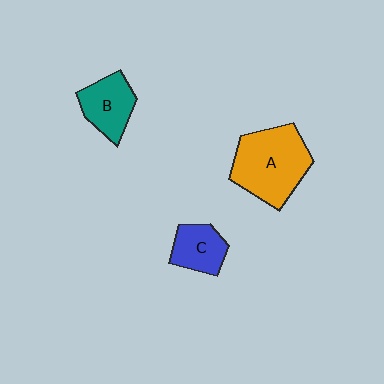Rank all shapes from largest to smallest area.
From largest to smallest: A (orange), B (teal), C (blue).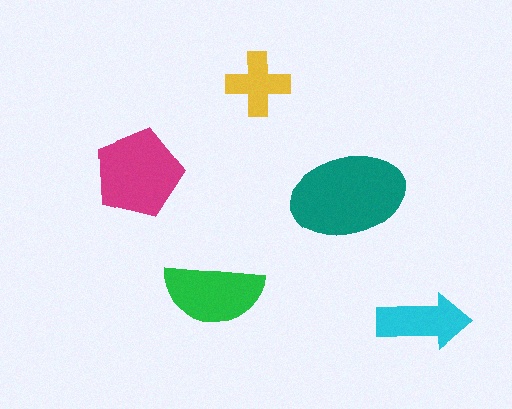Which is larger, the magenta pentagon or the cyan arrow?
The magenta pentagon.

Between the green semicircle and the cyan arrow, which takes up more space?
The green semicircle.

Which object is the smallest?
The yellow cross.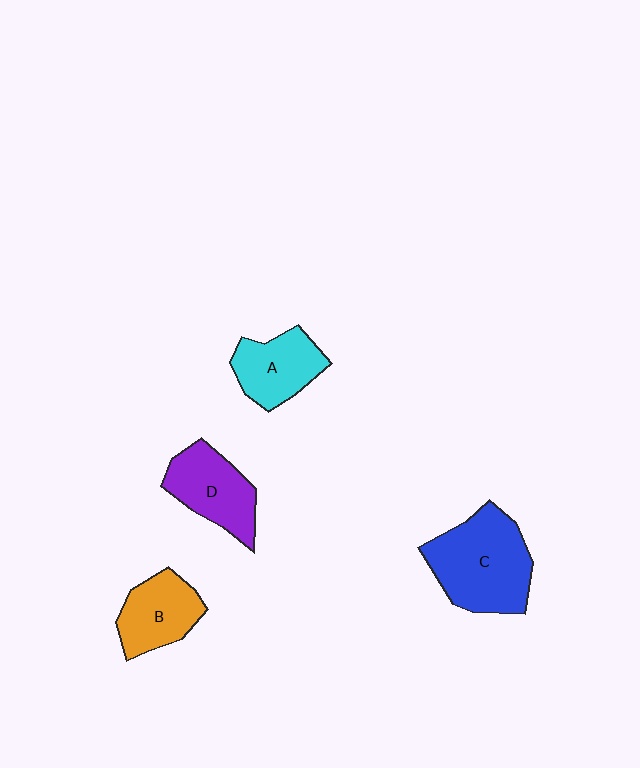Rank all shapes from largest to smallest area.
From largest to smallest: C (blue), D (purple), A (cyan), B (orange).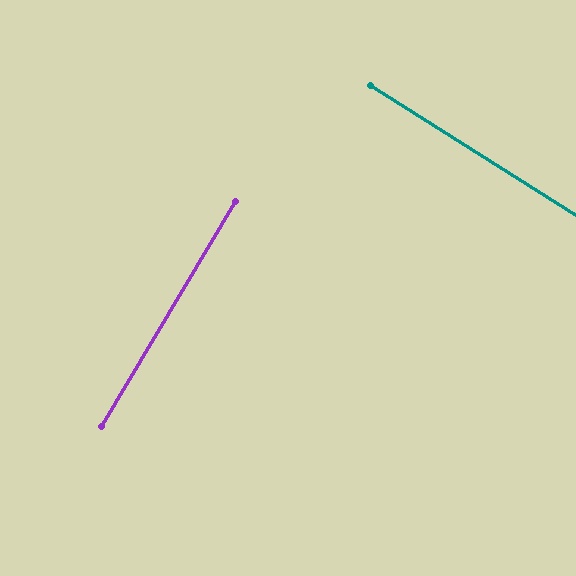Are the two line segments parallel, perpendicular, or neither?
Perpendicular — they meet at approximately 88°.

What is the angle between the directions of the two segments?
Approximately 88 degrees.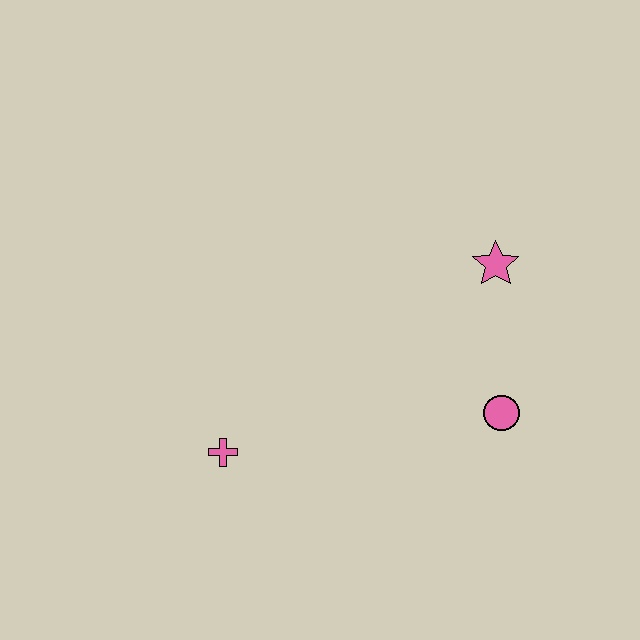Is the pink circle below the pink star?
Yes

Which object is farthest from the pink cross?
The pink star is farthest from the pink cross.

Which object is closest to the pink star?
The pink circle is closest to the pink star.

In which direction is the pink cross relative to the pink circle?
The pink cross is to the left of the pink circle.